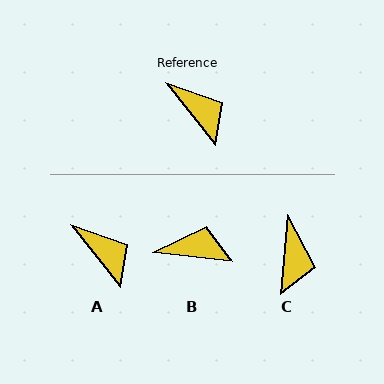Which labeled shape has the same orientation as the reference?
A.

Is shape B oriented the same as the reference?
No, it is off by about 46 degrees.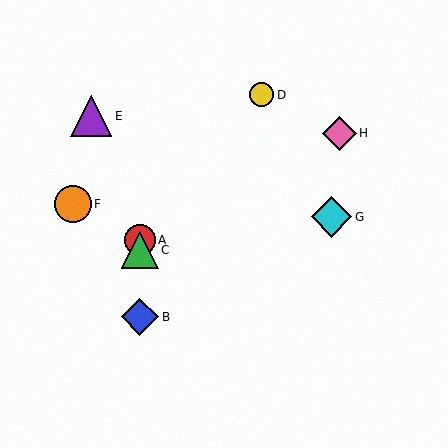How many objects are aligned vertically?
3 objects (A, B, C) are aligned vertically.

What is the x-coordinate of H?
Object H is at x≈339.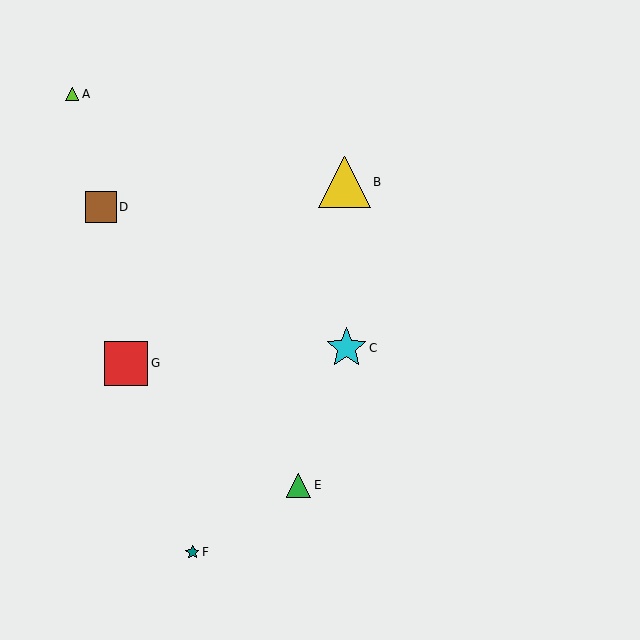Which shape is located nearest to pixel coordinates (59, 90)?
The lime triangle (labeled A) at (72, 94) is nearest to that location.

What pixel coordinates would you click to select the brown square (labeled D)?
Click at (101, 207) to select the brown square D.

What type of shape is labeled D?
Shape D is a brown square.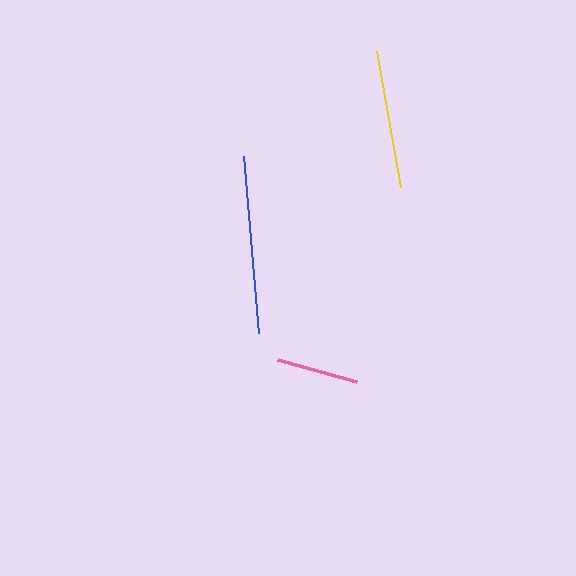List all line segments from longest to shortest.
From longest to shortest: blue, yellow, pink.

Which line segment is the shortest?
The pink line is the shortest at approximately 82 pixels.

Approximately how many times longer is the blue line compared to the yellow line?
The blue line is approximately 1.3 times the length of the yellow line.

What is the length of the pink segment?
The pink segment is approximately 82 pixels long.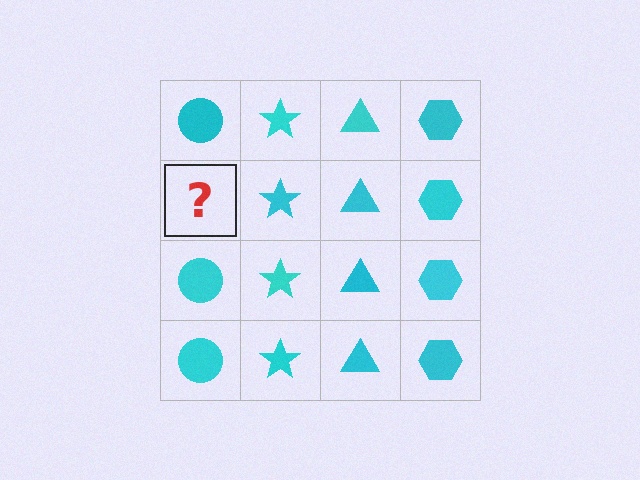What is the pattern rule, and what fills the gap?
The rule is that each column has a consistent shape. The gap should be filled with a cyan circle.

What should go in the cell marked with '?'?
The missing cell should contain a cyan circle.